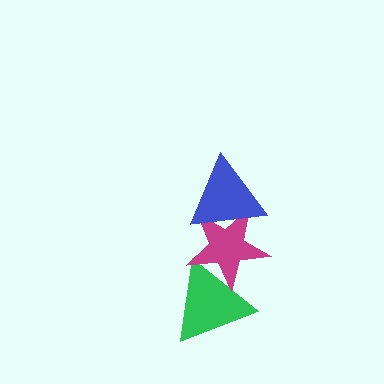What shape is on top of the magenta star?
The blue triangle is on top of the magenta star.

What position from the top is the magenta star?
The magenta star is 2nd from the top.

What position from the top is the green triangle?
The green triangle is 3rd from the top.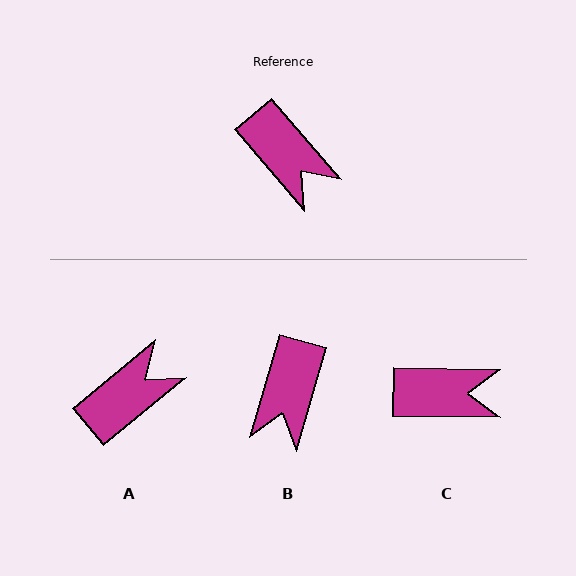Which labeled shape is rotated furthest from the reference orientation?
A, about 89 degrees away.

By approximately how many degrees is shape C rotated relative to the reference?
Approximately 49 degrees counter-clockwise.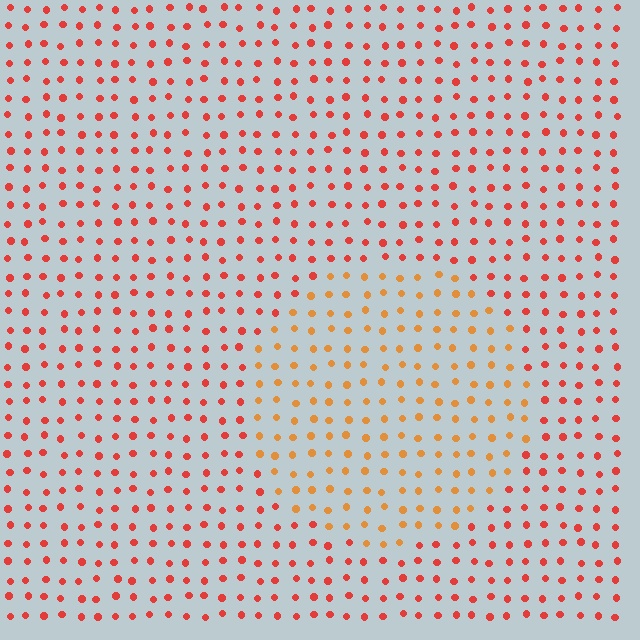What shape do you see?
I see a circle.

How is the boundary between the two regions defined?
The boundary is defined purely by a slight shift in hue (about 30 degrees). Spacing, size, and orientation are identical on both sides.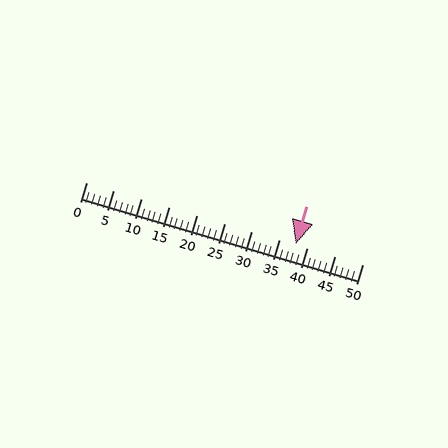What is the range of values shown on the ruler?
The ruler shows values from 0 to 50.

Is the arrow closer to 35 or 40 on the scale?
The arrow is closer to 40.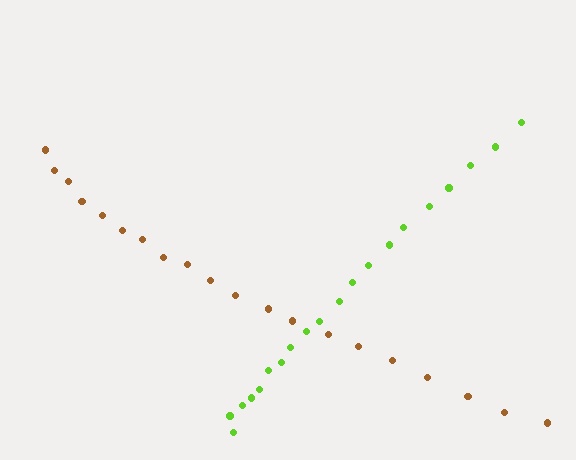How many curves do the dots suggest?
There are 2 distinct paths.